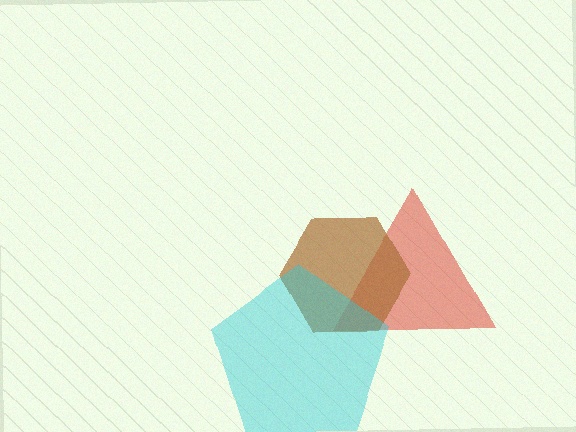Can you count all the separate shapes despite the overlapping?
Yes, there are 3 separate shapes.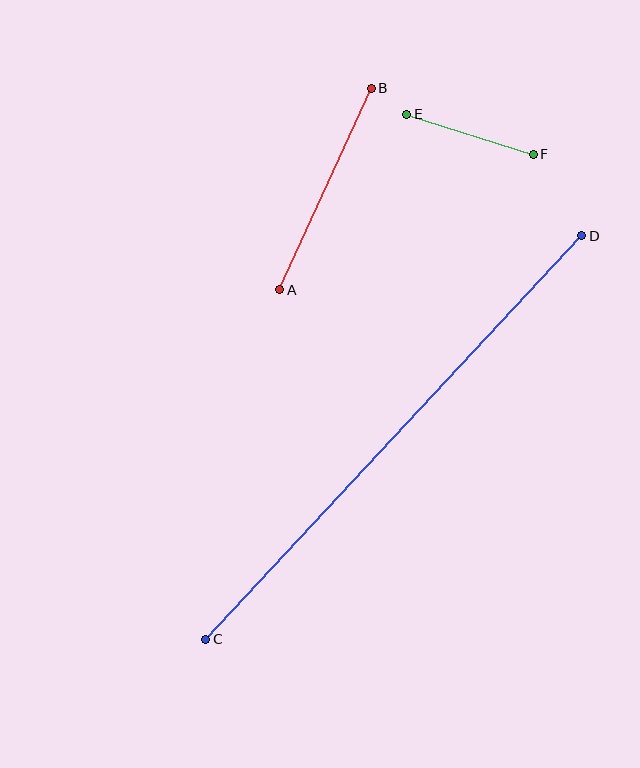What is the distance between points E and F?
The distance is approximately 133 pixels.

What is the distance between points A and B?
The distance is approximately 221 pixels.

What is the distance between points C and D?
The distance is approximately 551 pixels.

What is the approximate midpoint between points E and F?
The midpoint is at approximately (470, 134) pixels.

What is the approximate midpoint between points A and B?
The midpoint is at approximately (325, 189) pixels.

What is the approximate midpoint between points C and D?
The midpoint is at approximately (394, 438) pixels.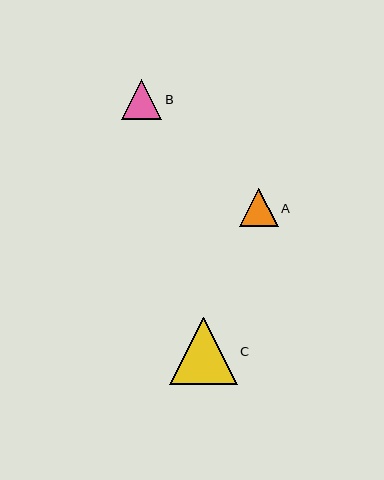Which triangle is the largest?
Triangle C is the largest with a size of approximately 68 pixels.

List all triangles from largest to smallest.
From largest to smallest: C, B, A.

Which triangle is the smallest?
Triangle A is the smallest with a size of approximately 39 pixels.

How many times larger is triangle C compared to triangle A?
Triangle C is approximately 1.8 times the size of triangle A.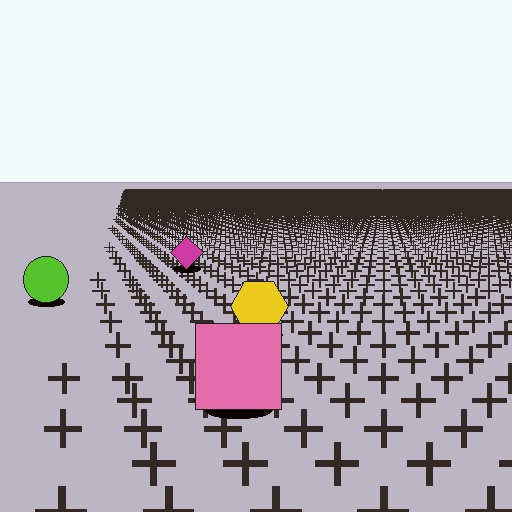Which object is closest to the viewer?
The pink square is closest. The texture marks near it are larger and more spread out.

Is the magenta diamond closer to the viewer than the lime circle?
No. The lime circle is closer — you can tell from the texture gradient: the ground texture is coarser near it.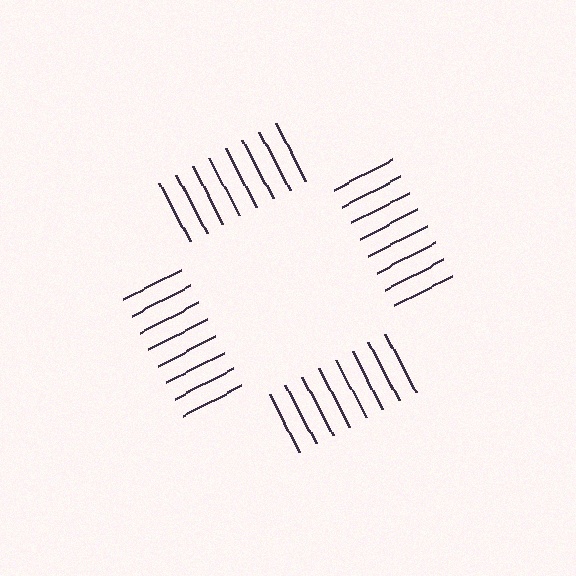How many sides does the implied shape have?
4 sides — the line-ends trace a square.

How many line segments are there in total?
32 — 8 along each of the 4 edges.